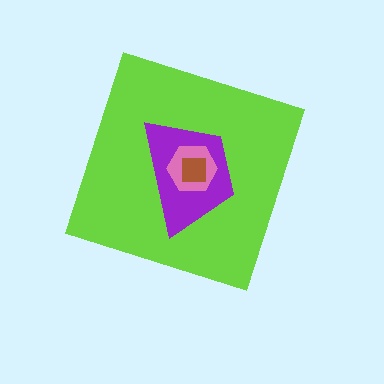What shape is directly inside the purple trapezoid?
The pink hexagon.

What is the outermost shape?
The lime diamond.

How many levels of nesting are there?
4.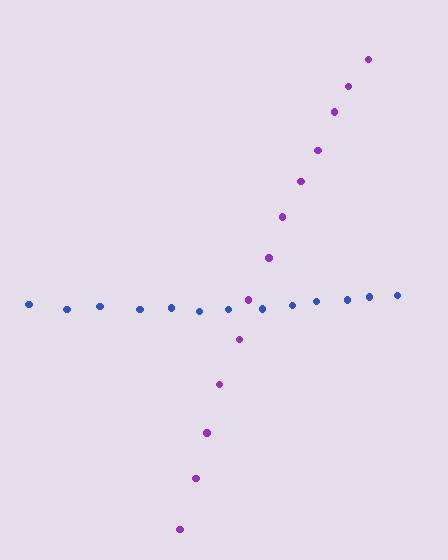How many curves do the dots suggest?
There are 2 distinct paths.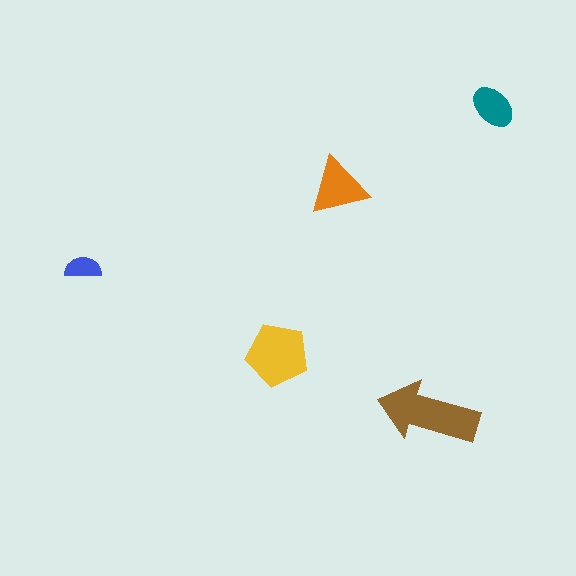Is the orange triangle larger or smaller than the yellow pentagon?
Smaller.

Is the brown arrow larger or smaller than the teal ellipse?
Larger.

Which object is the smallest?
The blue semicircle.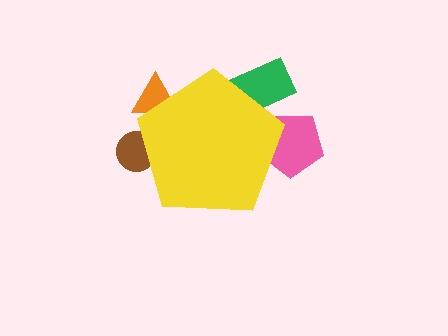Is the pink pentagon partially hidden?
Yes, the pink pentagon is partially hidden behind the yellow pentagon.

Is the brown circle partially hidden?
Yes, the brown circle is partially hidden behind the yellow pentagon.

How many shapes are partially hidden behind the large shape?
4 shapes are partially hidden.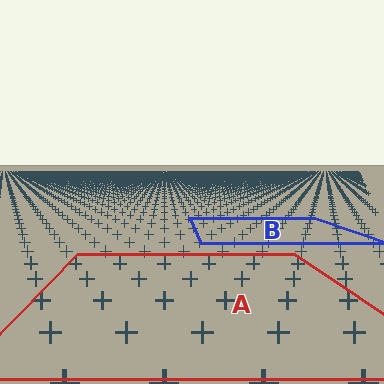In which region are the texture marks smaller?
The texture marks are smaller in region B, because it is farther away.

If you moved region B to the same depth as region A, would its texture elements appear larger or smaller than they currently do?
They would appear larger. At a closer depth, the same texture elements are projected at a bigger on-screen size.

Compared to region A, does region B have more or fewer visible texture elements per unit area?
Region B has more texture elements per unit area — they are packed more densely because it is farther away.